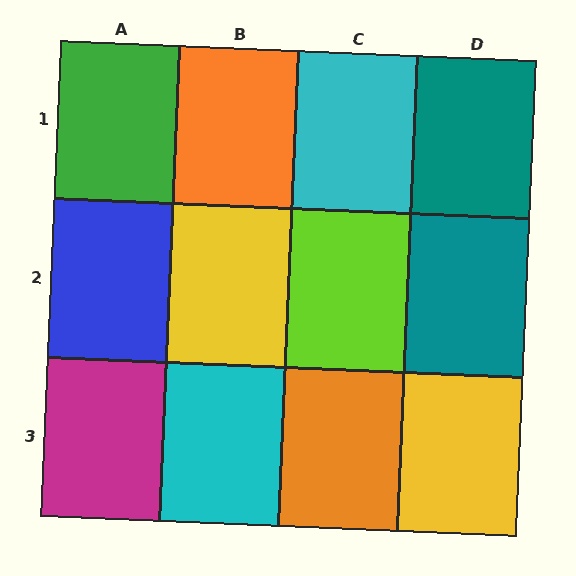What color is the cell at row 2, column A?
Blue.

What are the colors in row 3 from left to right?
Magenta, cyan, orange, yellow.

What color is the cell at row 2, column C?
Lime.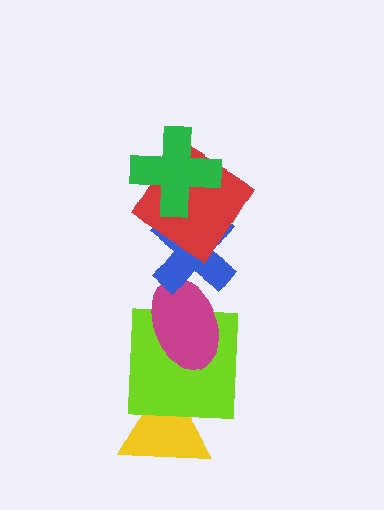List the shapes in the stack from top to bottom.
From top to bottom: the green cross, the red diamond, the blue cross, the magenta ellipse, the lime square, the yellow triangle.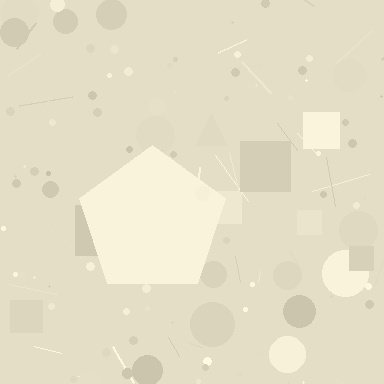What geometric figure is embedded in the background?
A pentagon is embedded in the background.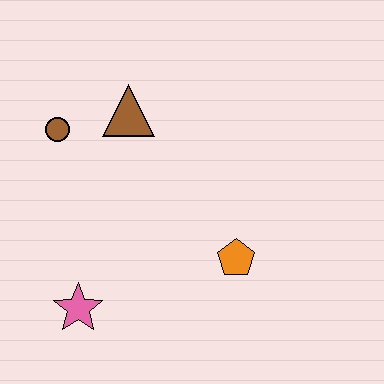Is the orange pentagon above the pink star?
Yes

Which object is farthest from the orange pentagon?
The brown circle is farthest from the orange pentagon.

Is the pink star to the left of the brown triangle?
Yes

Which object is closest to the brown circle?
The brown triangle is closest to the brown circle.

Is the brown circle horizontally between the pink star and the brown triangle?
No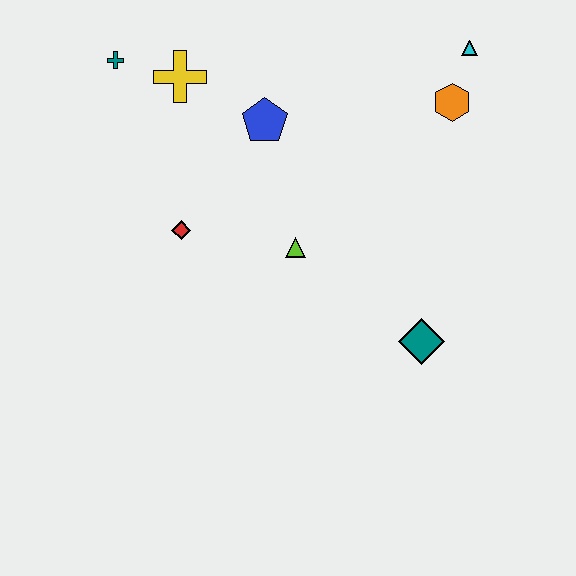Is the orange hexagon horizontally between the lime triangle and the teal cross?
No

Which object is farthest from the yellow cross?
The teal diamond is farthest from the yellow cross.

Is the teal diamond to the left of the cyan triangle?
Yes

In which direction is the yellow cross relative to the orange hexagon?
The yellow cross is to the left of the orange hexagon.